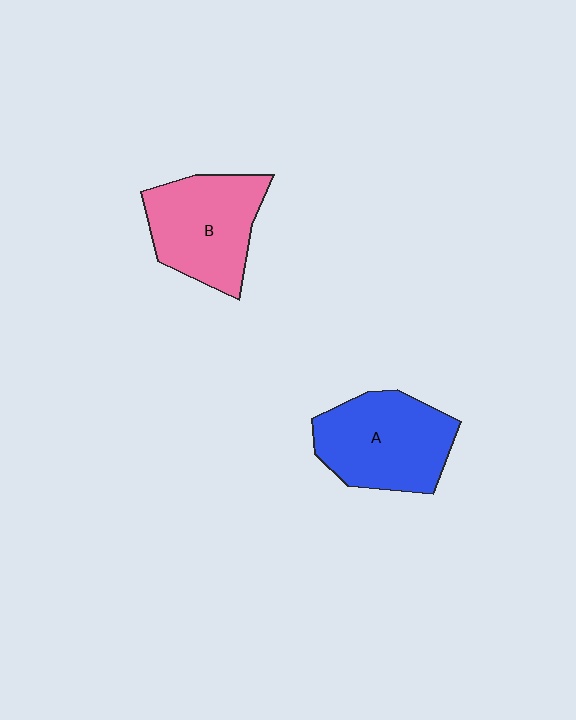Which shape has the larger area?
Shape A (blue).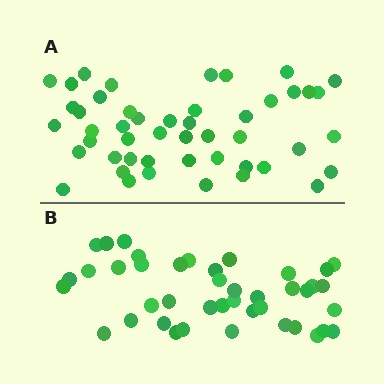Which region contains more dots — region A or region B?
Region A (the top region) has more dots.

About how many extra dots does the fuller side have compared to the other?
Region A has about 6 more dots than region B.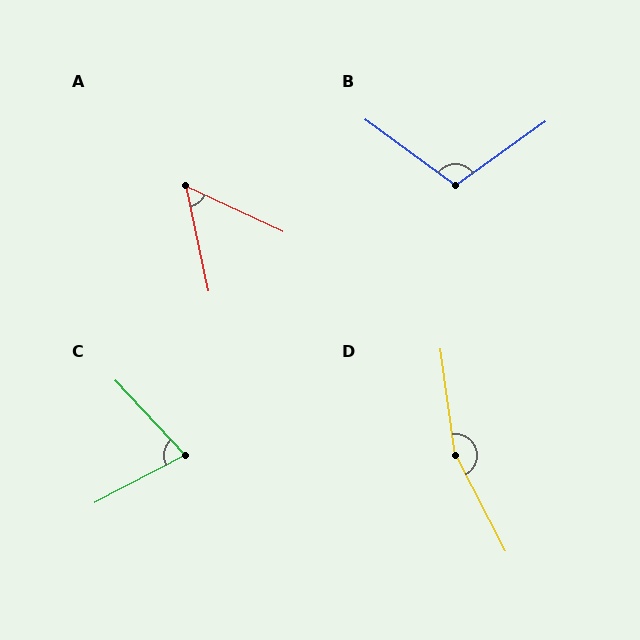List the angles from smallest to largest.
A (53°), C (75°), B (109°), D (160°).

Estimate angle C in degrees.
Approximately 75 degrees.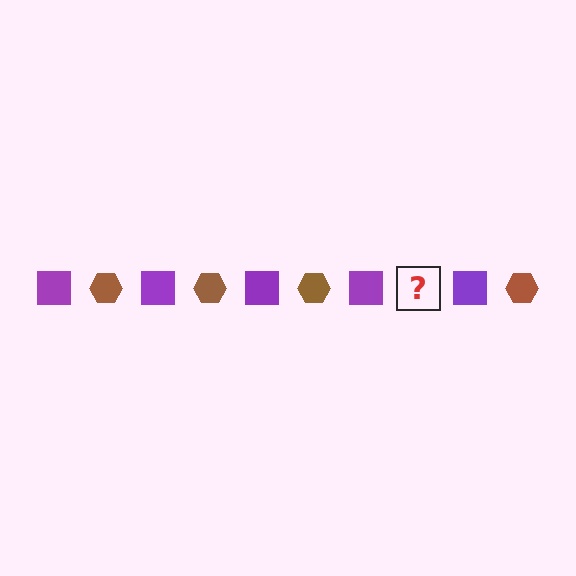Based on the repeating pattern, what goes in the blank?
The blank should be a brown hexagon.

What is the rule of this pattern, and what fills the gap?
The rule is that the pattern alternates between purple square and brown hexagon. The gap should be filled with a brown hexagon.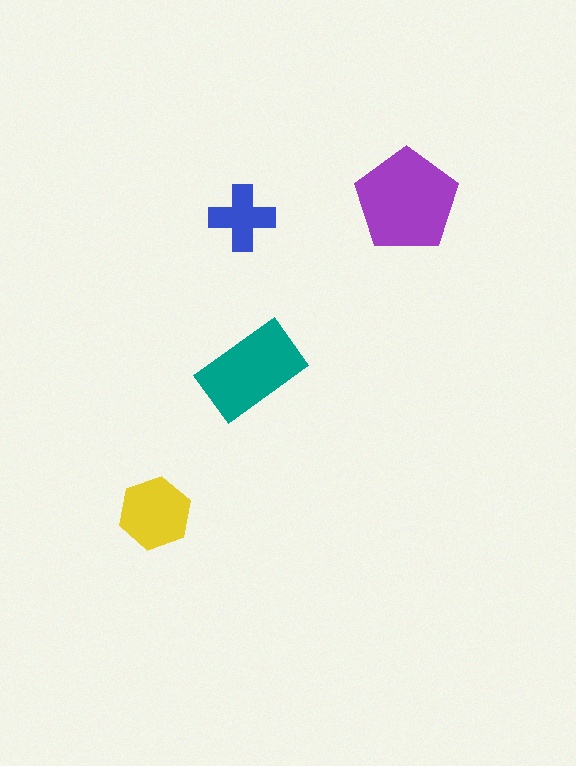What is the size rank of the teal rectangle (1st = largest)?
2nd.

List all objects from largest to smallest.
The purple pentagon, the teal rectangle, the yellow hexagon, the blue cross.